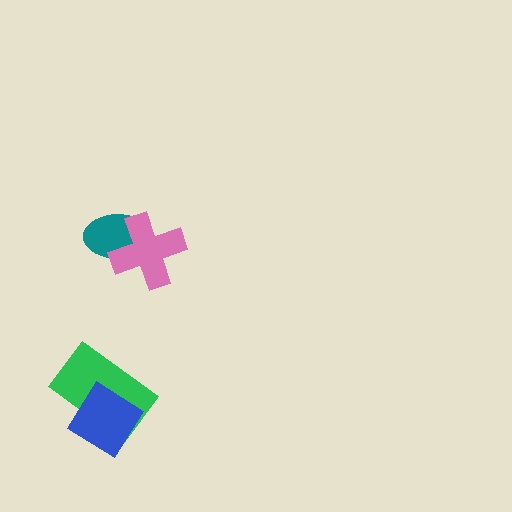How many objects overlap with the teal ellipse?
1 object overlaps with the teal ellipse.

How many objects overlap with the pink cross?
1 object overlaps with the pink cross.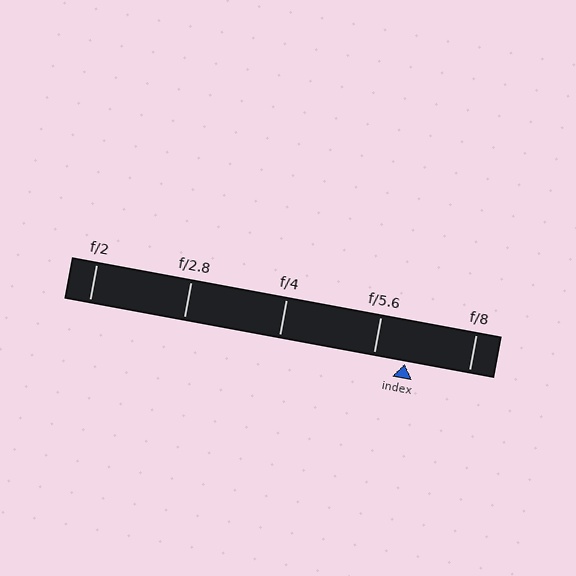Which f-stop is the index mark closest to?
The index mark is closest to f/5.6.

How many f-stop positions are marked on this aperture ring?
There are 5 f-stop positions marked.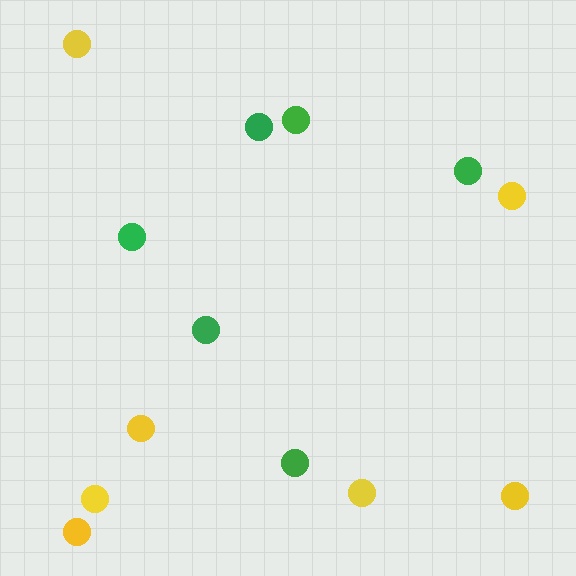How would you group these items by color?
There are 2 groups: one group of yellow circles (7) and one group of green circles (6).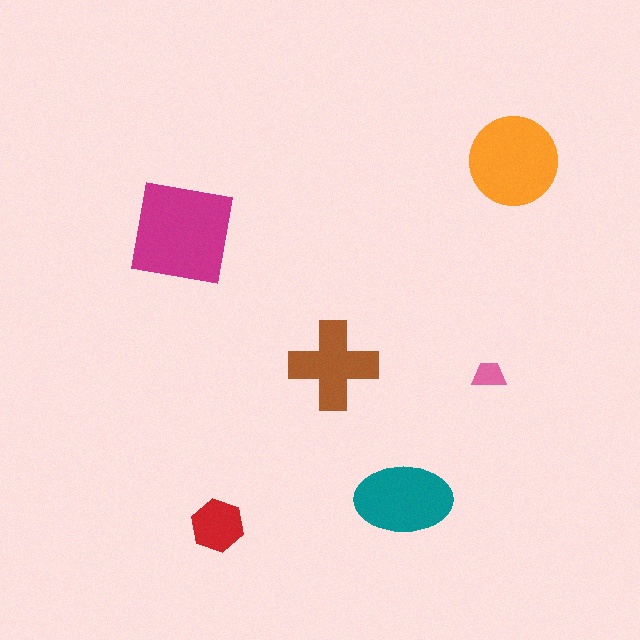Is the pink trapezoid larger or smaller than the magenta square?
Smaller.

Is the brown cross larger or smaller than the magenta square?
Smaller.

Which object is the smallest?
The pink trapezoid.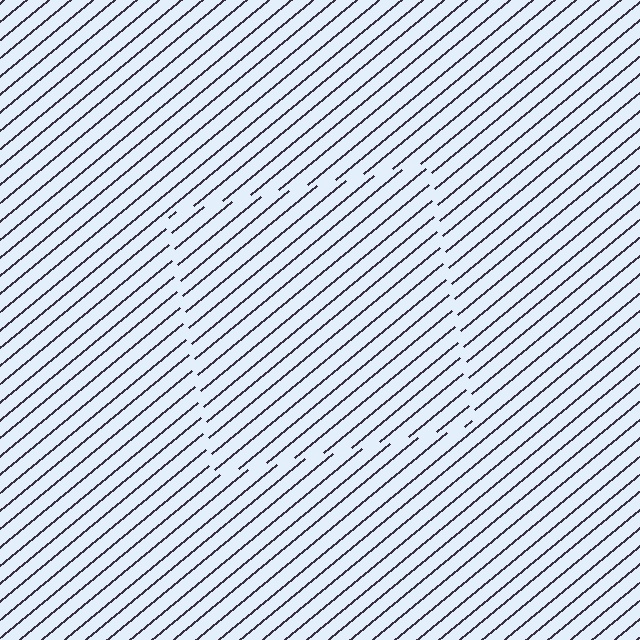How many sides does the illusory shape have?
4 sides — the line-ends trace a square.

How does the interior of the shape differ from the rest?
The interior of the shape contains the same grating, shifted by half a period — the contour is defined by the phase discontinuity where line-ends from the inner and outer gratings abut.